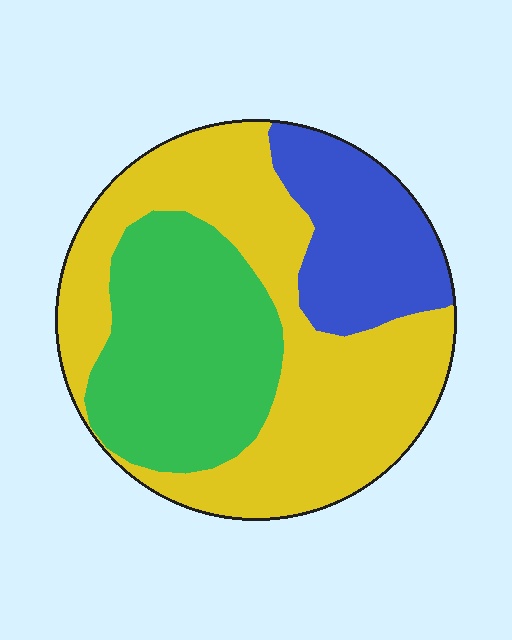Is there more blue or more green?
Green.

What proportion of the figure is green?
Green takes up between a sixth and a third of the figure.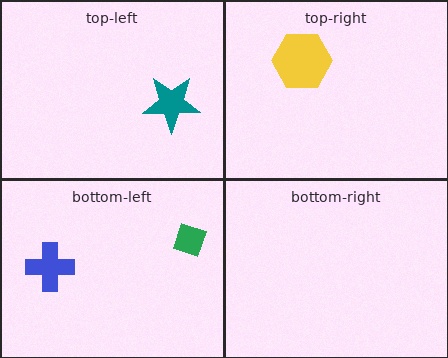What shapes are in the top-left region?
The teal star.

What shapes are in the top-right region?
The yellow hexagon.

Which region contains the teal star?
The top-left region.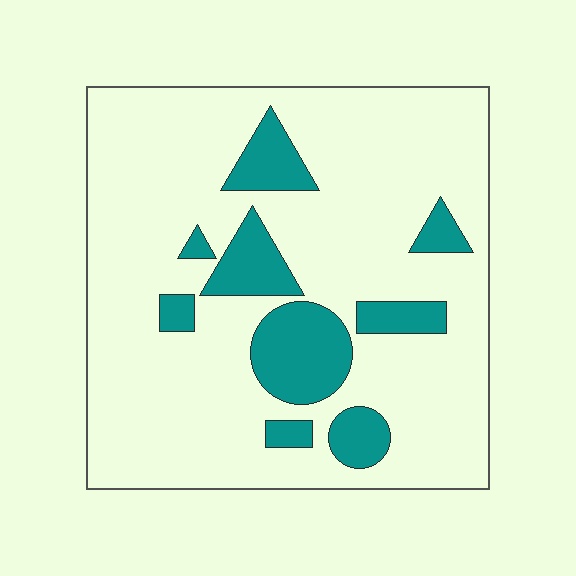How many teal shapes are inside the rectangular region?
9.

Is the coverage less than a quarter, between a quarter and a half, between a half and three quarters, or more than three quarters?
Less than a quarter.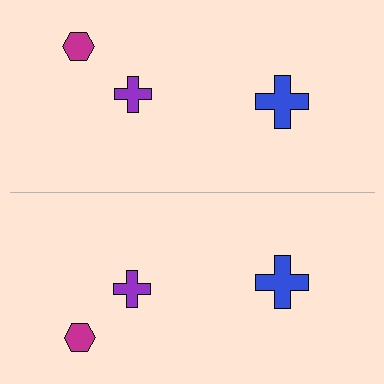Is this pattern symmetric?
Yes, this pattern has bilateral (reflection) symmetry.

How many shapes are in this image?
There are 6 shapes in this image.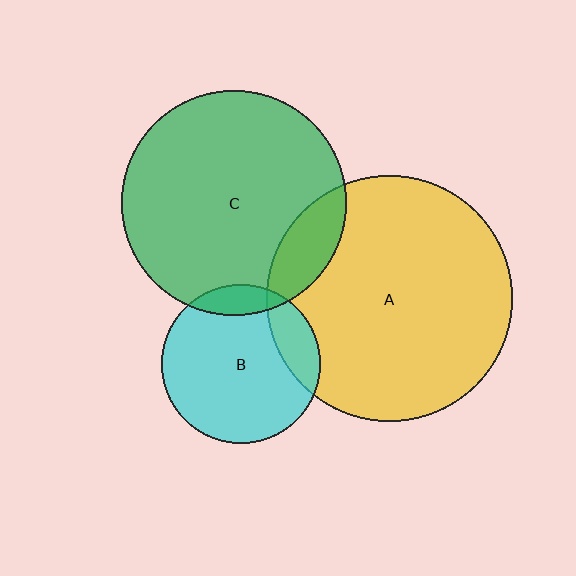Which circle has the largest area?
Circle A (yellow).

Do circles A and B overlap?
Yes.